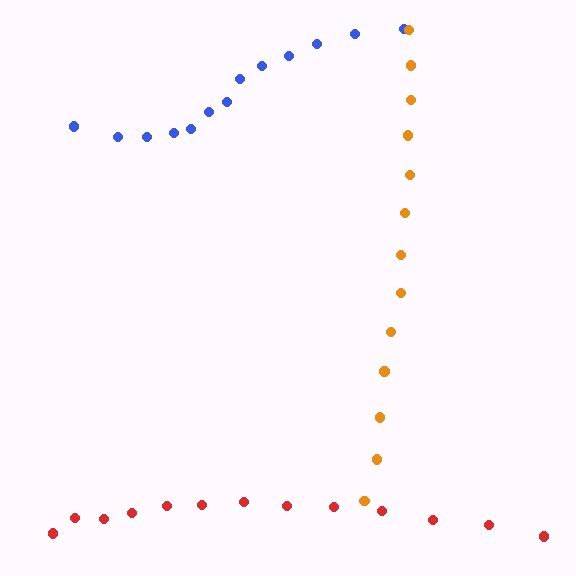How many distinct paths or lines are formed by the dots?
There are 3 distinct paths.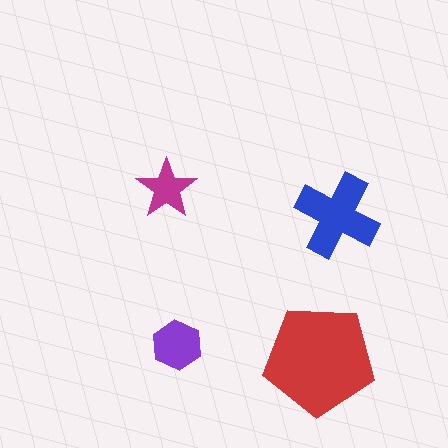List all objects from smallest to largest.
The magenta star, the purple hexagon, the blue cross, the red pentagon.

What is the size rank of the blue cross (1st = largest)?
2nd.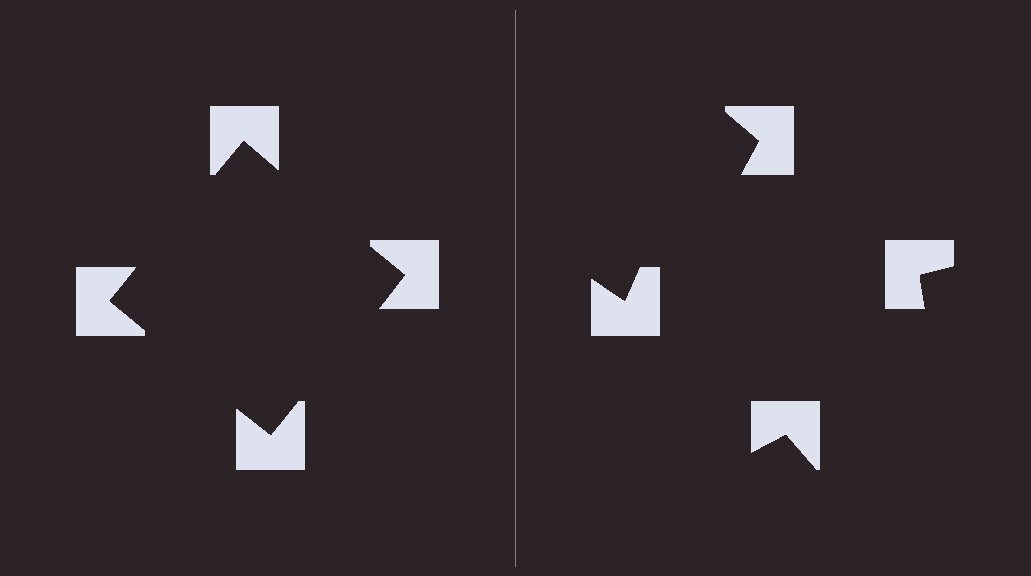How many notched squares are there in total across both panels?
8 — 4 on each side.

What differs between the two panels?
The notched squares are positioned identically on both sides; only the wedge orientations differ. On the left they align to a square; on the right they are misaligned.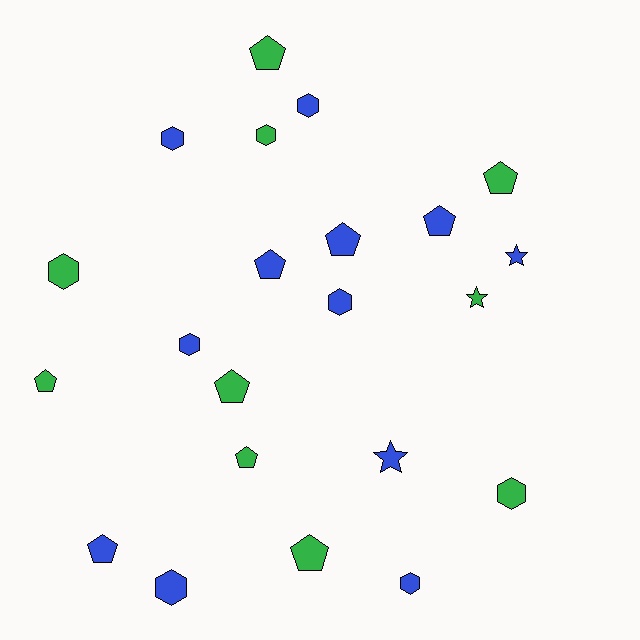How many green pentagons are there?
There are 6 green pentagons.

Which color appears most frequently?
Blue, with 12 objects.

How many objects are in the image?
There are 22 objects.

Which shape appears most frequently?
Pentagon, with 10 objects.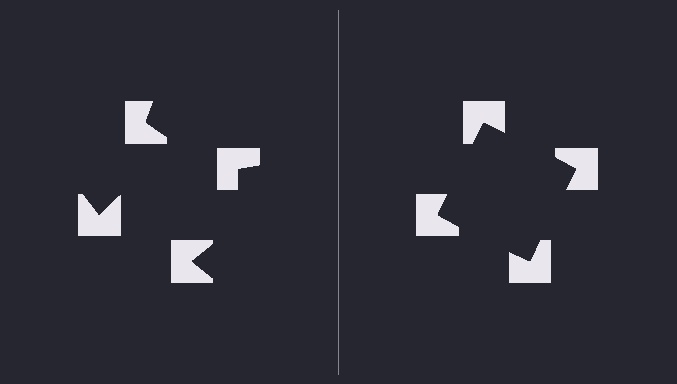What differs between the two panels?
The notched squares are positioned identically on both sides; only the wedge orientations differ. On the right they align to a square; on the left they are misaligned.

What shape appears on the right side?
An illusory square.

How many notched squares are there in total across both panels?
8 — 4 on each side.